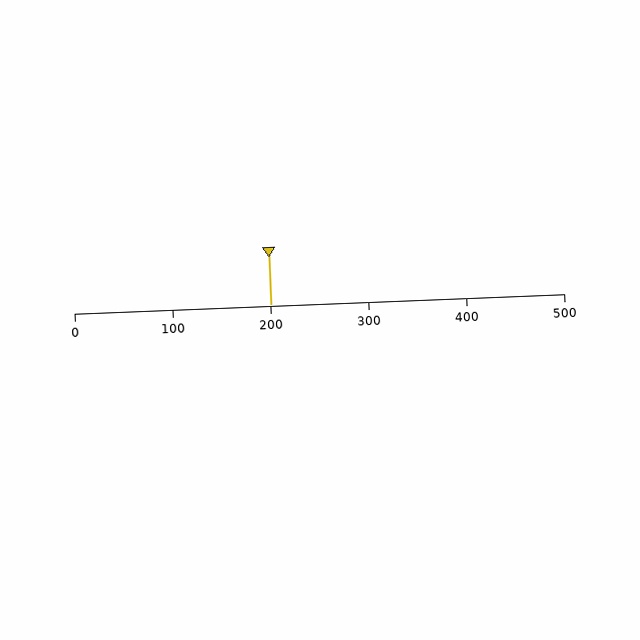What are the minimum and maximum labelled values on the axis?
The axis runs from 0 to 500.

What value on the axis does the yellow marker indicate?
The marker indicates approximately 200.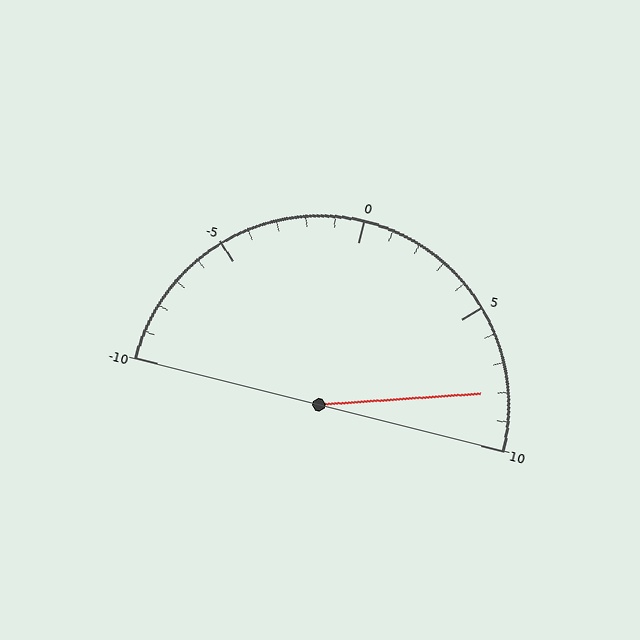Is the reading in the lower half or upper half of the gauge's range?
The reading is in the upper half of the range (-10 to 10).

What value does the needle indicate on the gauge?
The needle indicates approximately 8.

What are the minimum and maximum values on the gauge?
The gauge ranges from -10 to 10.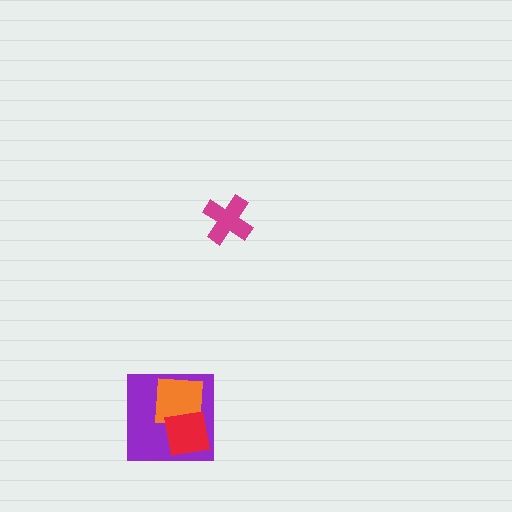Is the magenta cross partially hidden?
No, no other shape covers it.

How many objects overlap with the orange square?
2 objects overlap with the orange square.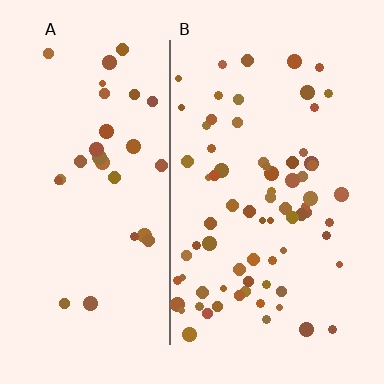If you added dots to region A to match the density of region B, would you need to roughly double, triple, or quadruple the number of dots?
Approximately double.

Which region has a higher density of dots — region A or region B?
B (the right).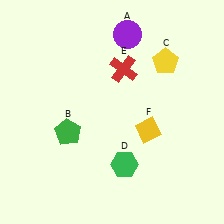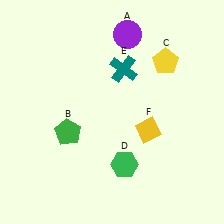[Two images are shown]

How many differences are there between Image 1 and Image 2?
There is 1 difference between the two images.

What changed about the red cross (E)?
In Image 1, E is red. In Image 2, it changed to teal.